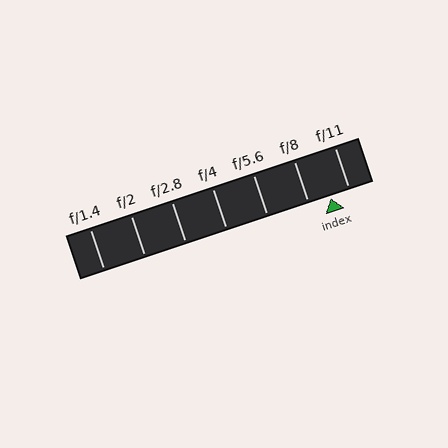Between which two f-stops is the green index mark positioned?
The index mark is between f/8 and f/11.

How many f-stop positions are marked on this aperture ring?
There are 7 f-stop positions marked.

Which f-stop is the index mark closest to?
The index mark is closest to f/11.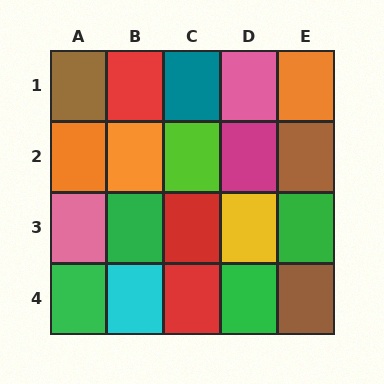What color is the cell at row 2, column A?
Orange.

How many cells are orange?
3 cells are orange.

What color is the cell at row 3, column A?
Pink.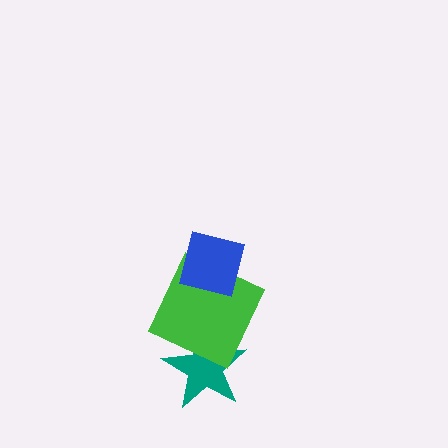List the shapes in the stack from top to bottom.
From top to bottom: the blue square, the green square, the teal star.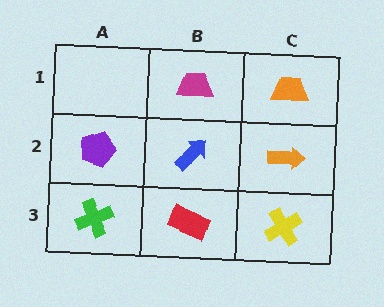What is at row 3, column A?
A green cross.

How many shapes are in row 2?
3 shapes.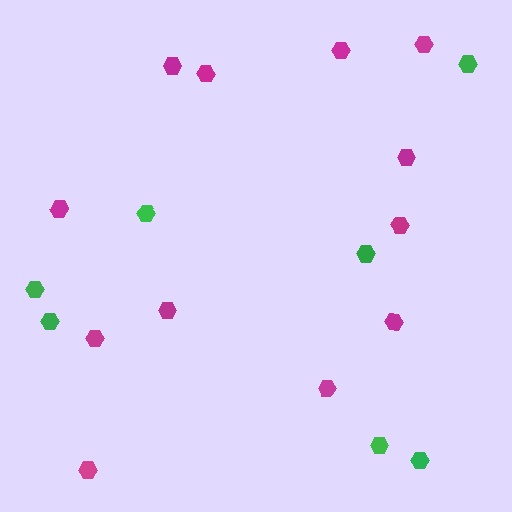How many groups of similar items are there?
There are 2 groups: one group of magenta hexagons (12) and one group of green hexagons (7).